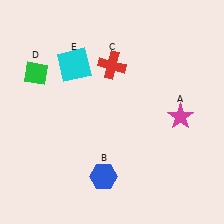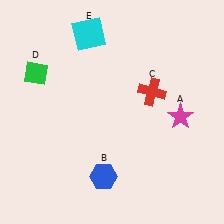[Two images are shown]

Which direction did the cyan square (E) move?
The cyan square (E) moved up.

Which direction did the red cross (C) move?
The red cross (C) moved right.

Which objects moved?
The objects that moved are: the red cross (C), the cyan square (E).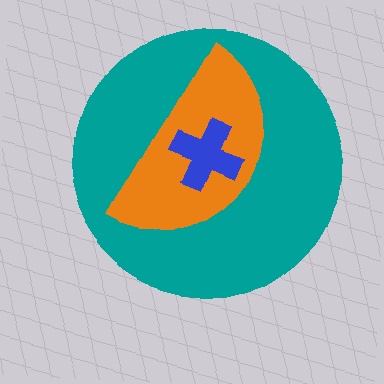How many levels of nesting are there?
3.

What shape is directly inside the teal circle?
The orange semicircle.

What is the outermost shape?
The teal circle.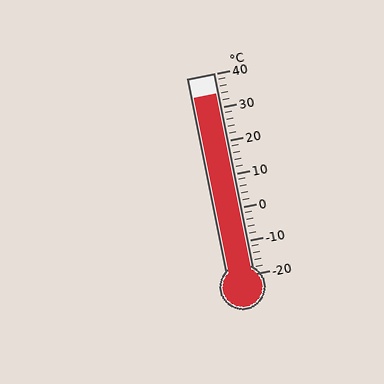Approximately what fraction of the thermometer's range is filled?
The thermometer is filled to approximately 90% of its range.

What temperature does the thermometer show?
The thermometer shows approximately 34°C.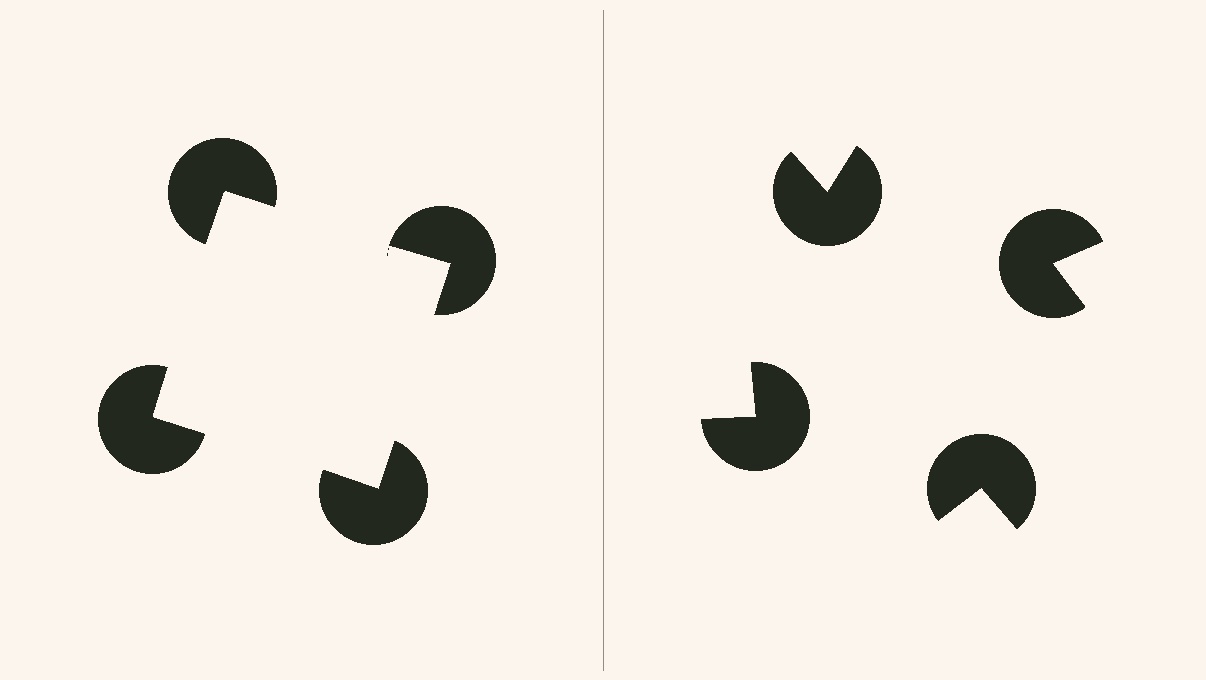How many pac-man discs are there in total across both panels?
8 — 4 on each side.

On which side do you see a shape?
An illusory square appears on the left side. On the right side the wedge cuts are rotated, so no coherent shape forms.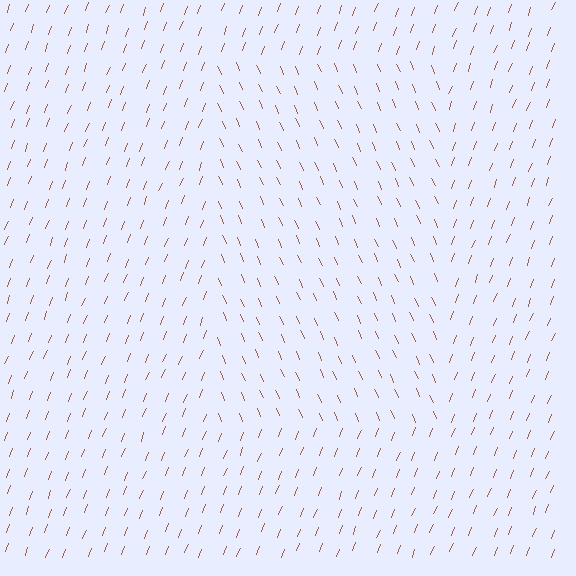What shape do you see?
I see a rectangle.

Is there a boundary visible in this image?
Yes, there is a texture boundary formed by a change in line orientation.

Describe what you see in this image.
The image is filled with small brown line segments. A rectangle region in the image has lines oriented differently from the surrounding lines, creating a visible texture boundary.